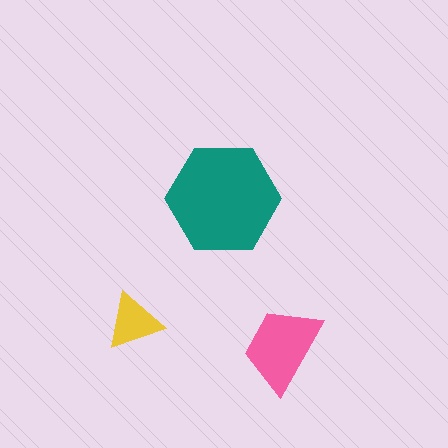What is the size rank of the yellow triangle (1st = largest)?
3rd.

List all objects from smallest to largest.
The yellow triangle, the pink trapezoid, the teal hexagon.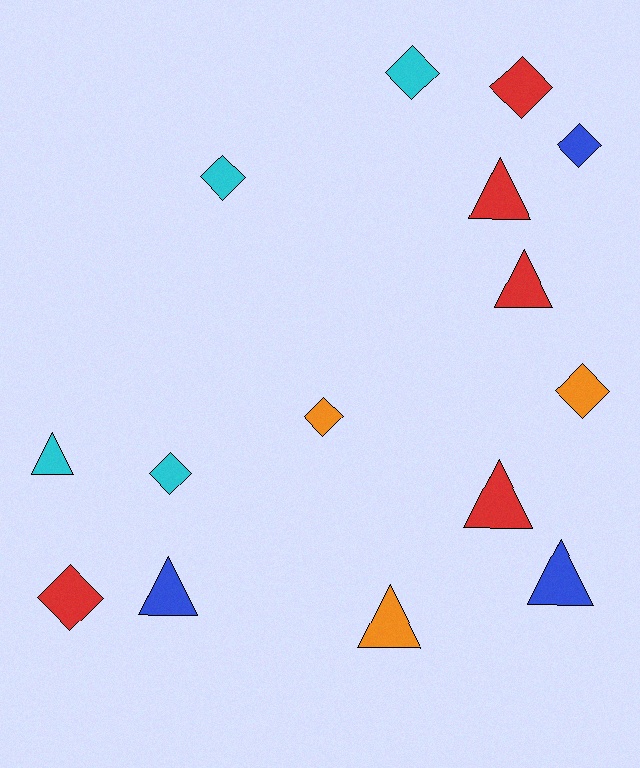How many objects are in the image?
There are 15 objects.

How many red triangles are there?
There are 3 red triangles.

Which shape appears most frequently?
Diamond, with 8 objects.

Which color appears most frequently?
Red, with 5 objects.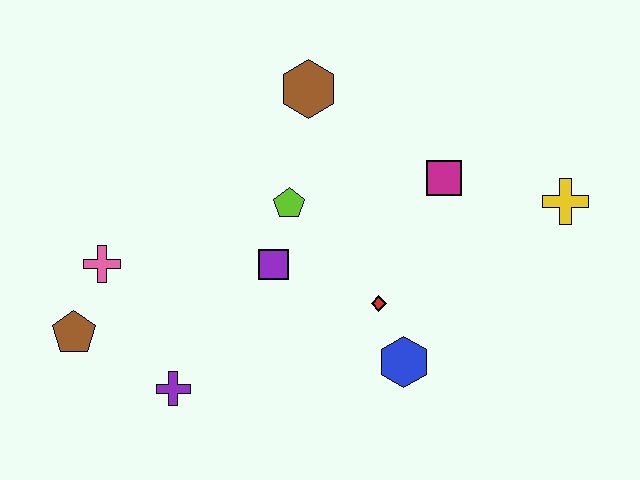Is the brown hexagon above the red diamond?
Yes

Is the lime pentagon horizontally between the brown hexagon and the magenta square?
No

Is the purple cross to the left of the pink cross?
No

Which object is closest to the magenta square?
The yellow cross is closest to the magenta square.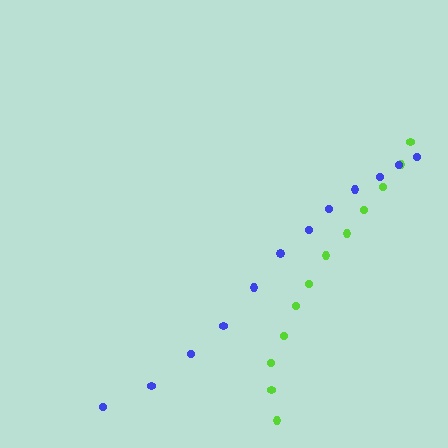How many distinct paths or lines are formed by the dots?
There are 2 distinct paths.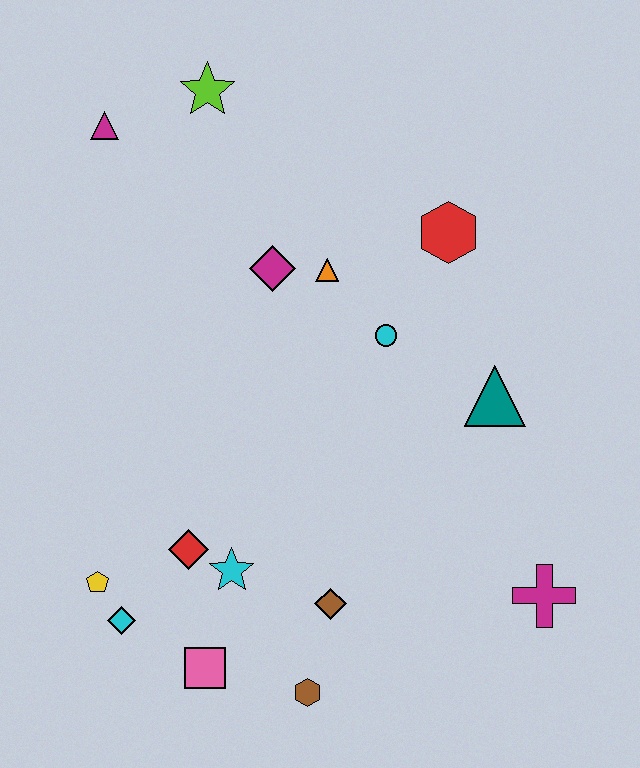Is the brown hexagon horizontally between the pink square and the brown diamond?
Yes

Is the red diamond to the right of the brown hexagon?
No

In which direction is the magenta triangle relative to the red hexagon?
The magenta triangle is to the left of the red hexagon.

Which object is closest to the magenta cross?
The teal triangle is closest to the magenta cross.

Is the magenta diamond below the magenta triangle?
Yes